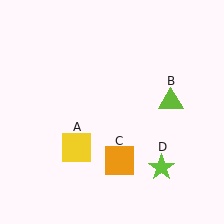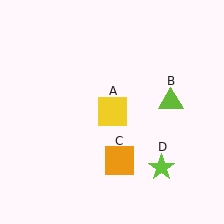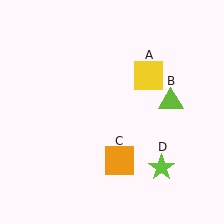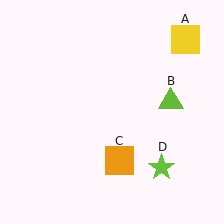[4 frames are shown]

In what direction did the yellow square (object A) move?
The yellow square (object A) moved up and to the right.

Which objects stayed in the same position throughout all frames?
Lime triangle (object B) and orange square (object C) and lime star (object D) remained stationary.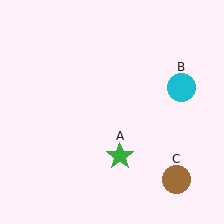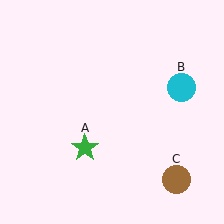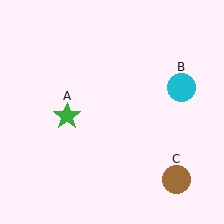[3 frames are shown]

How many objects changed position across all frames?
1 object changed position: green star (object A).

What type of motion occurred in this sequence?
The green star (object A) rotated clockwise around the center of the scene.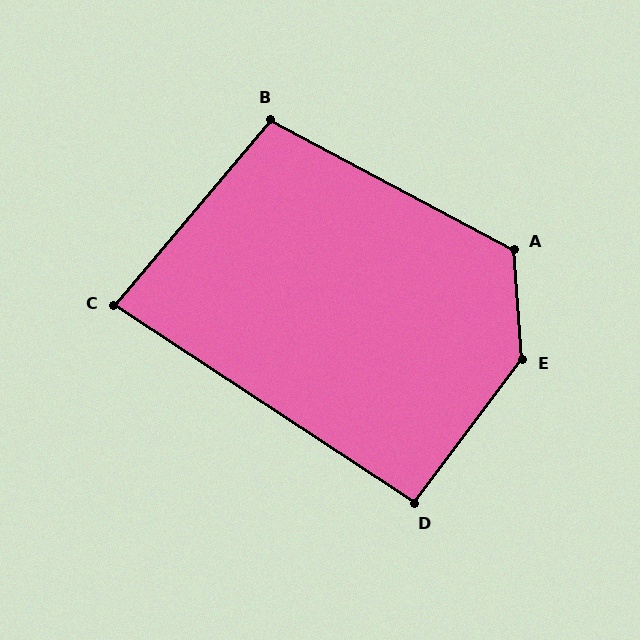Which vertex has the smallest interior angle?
C, at approximately 83 degrees.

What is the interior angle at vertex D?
Approximately 94 degrees (approximately right).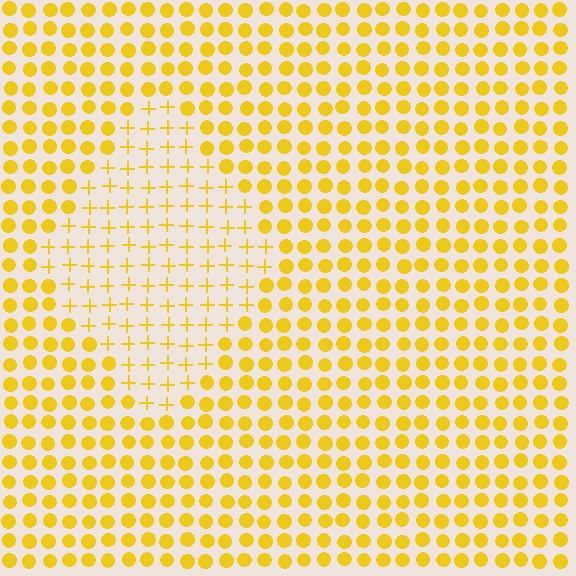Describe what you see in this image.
The image is filled with small yellow elements arranged in a uniform grid. A diamond-shaped region contains plus signs, while the surrounding area contains circles. The boundary is defined purely by the change in element shape.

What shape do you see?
I see a diamond.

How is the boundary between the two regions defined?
The boundary is defined by a change in element shape: plus signs inside vs. circles outside. All elements share the same color and spacing.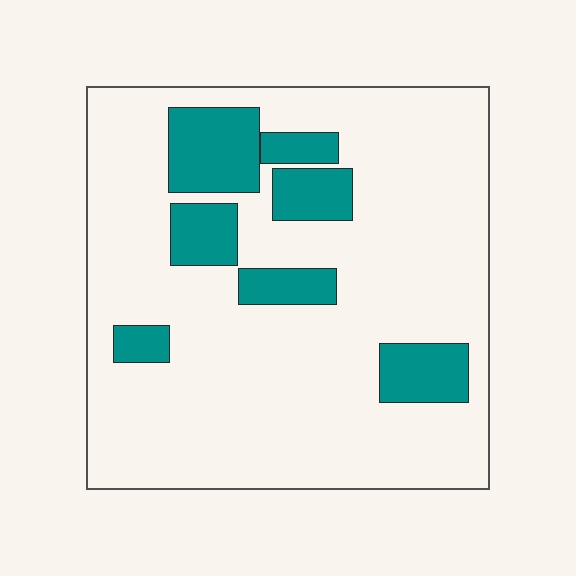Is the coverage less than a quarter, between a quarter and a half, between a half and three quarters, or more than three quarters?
Less than a quarter.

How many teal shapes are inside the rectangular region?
7.